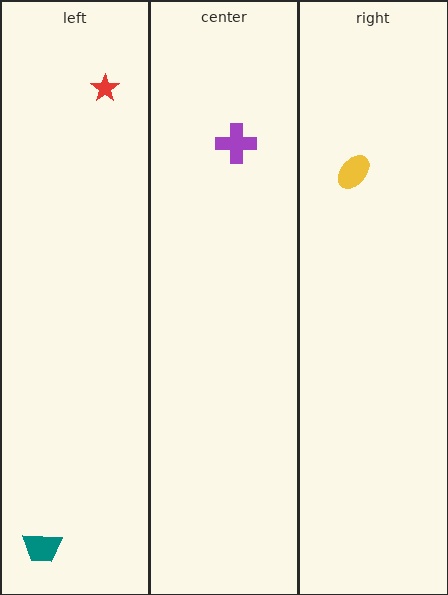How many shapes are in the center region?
1.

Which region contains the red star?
The left region.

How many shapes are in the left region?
2.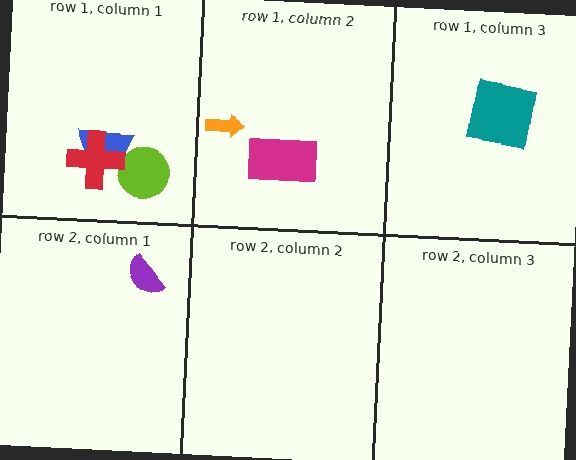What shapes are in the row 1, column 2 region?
The orange arrow, the magenta rectangle.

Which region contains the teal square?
The row 1, column 3 region.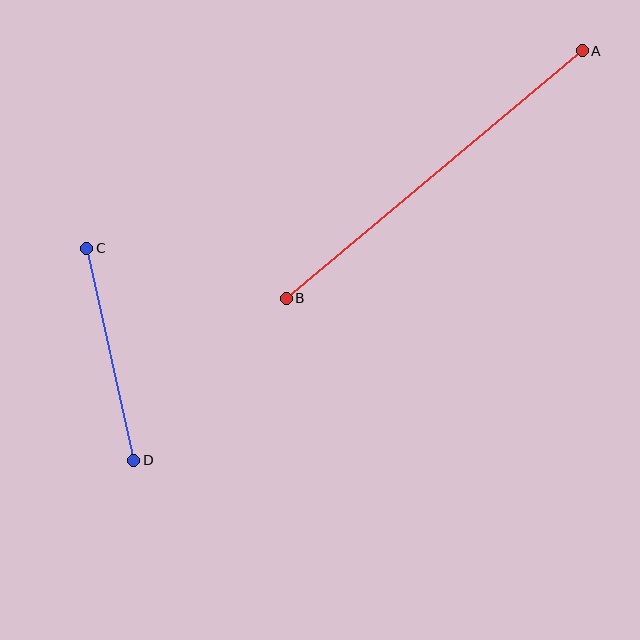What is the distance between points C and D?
The distance is approximately 217 pixels.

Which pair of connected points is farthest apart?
Points A and B are farthest apart.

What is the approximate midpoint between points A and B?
The midpoint is at approximately (434, 175) pixels.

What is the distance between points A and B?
The distance is approximately 386 pixels.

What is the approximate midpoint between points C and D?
The midpoint is at approximately (110, 354) pixels.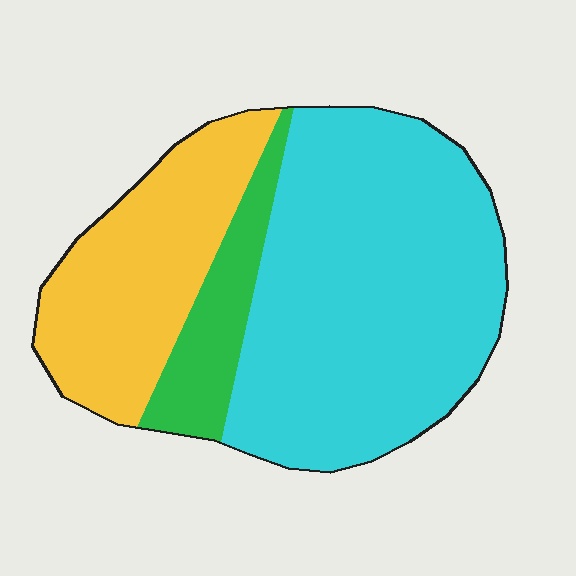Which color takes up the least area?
Green, at roughly 10%.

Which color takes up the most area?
Cyan, at roughly 60%.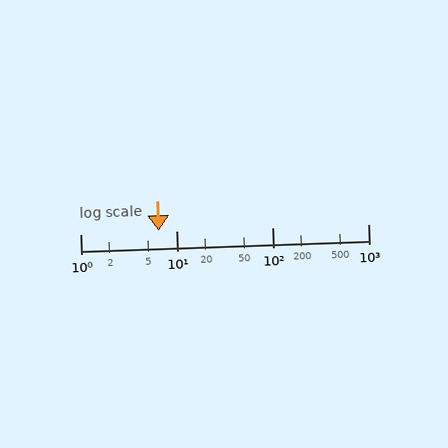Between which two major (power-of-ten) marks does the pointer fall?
The pointer is between 1 and 10.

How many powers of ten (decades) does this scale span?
The scale spans 3 decades, from 1 to 1000.